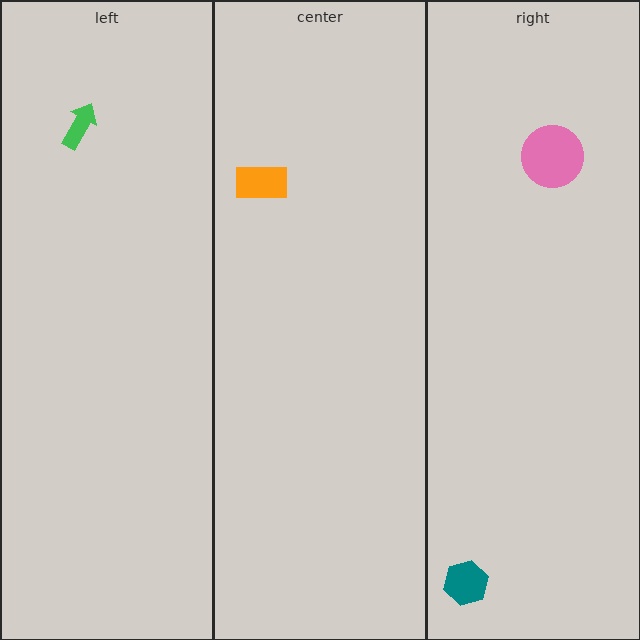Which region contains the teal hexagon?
The right region.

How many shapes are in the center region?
1.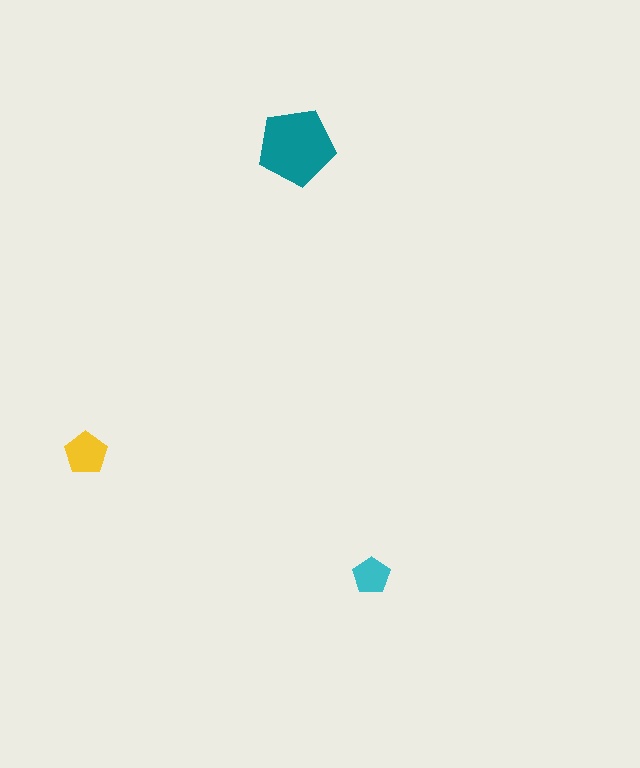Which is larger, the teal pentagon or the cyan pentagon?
The teal one.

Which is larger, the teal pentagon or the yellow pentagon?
The teal one.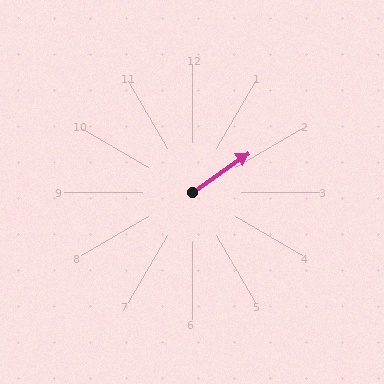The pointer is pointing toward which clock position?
Roughly 2 o'clock.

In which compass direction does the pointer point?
Northeast.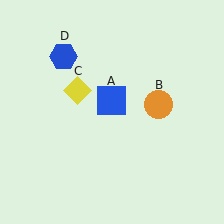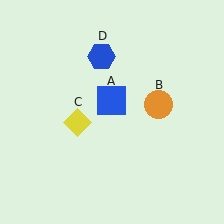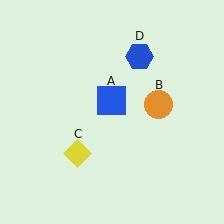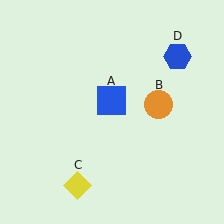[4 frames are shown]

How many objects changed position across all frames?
2 objects changed position: yellow diamond (object C), blue hexagon (object D).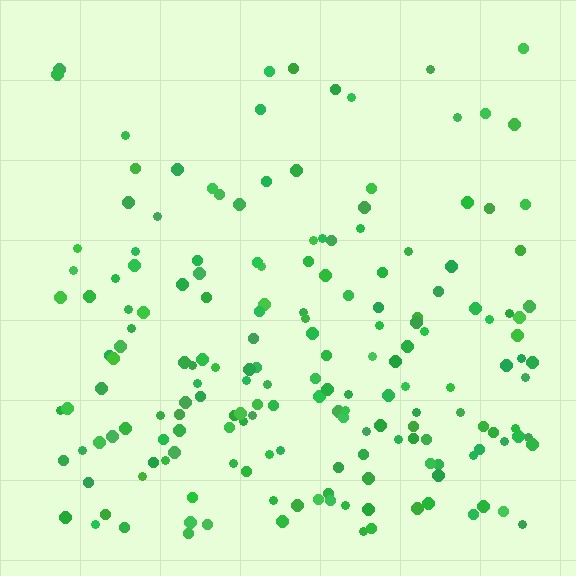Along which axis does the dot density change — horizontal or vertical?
Vertical.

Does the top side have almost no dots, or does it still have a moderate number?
Still a moderate number, just noticeably fewer than the bottom.